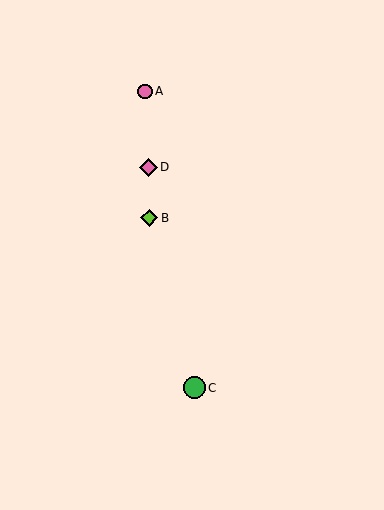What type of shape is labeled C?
Shape C is a green circle.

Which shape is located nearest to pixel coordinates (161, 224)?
The lime diamond (labeled B) at (149, 218) is nearest to that location.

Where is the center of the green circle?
The center of the green circle is at (194, 388).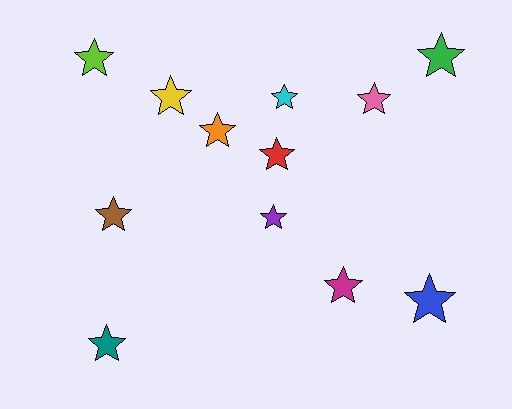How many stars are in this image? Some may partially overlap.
There are 12 stars.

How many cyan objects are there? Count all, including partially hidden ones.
There is 1 cyan object.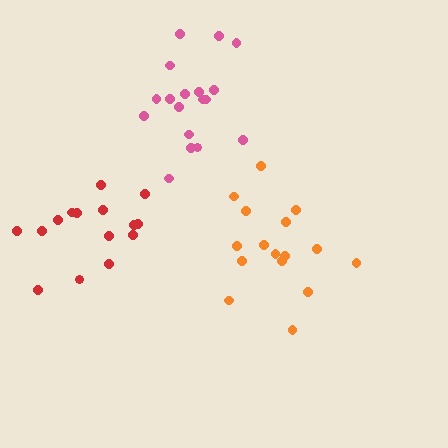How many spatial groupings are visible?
There are 3 spatial groupings.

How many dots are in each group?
Group 1: 16 dots, Group 2: 15 dots, Group 3: 18 dots (49 total).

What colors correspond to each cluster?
The clusters are colored: orange, red, pink.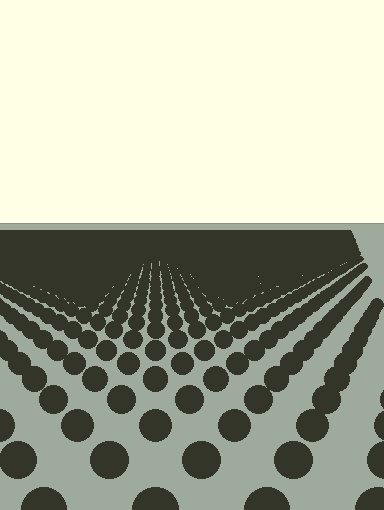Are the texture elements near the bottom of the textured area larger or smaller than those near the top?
Larger. Near the bottom, elements are closer to the viewer and appear at a bigger on-screen size.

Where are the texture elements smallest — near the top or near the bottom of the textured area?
Near the top.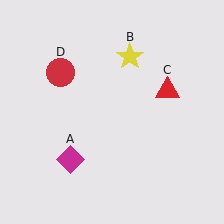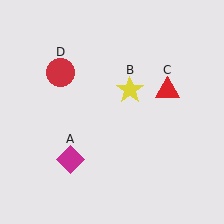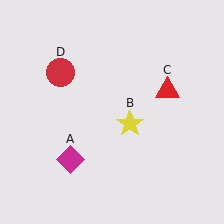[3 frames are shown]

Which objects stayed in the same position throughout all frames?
Magenta diamond (object A) and red triangle (object C) and red circle (object D) remained stationary.